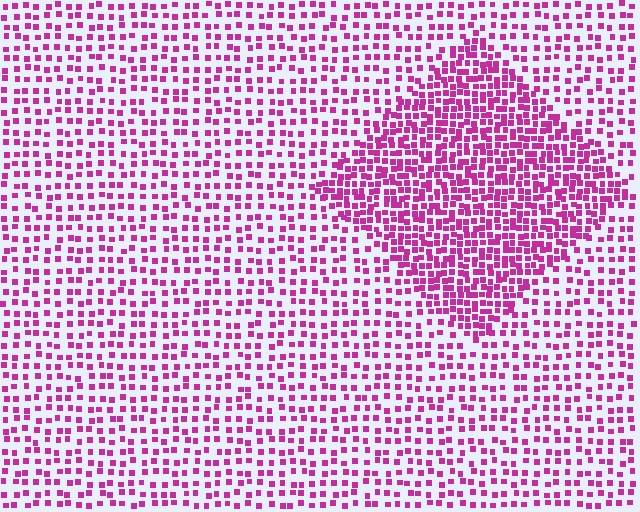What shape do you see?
I see a diamond.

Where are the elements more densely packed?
The elements are more densely packed inside the diamond boundary.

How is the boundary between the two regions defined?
The boundary is defined by a change in element density (approximately 2.0x ratio). All elements are the same color, size, and shape.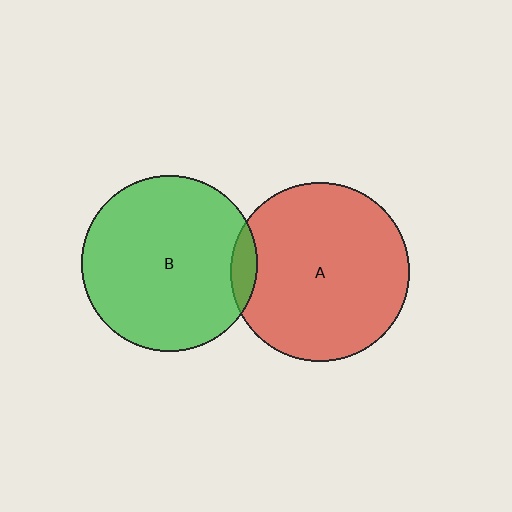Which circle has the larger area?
Circle A (red).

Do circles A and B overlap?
Yes.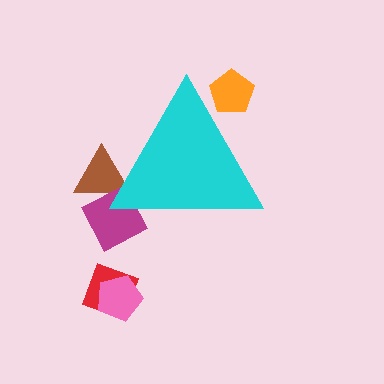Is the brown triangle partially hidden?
Yes, the brown triangle is partially hidden behind the cyan triangle.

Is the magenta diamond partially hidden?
Yes, the magenta diamond is partially hidden behind the cyan triangle.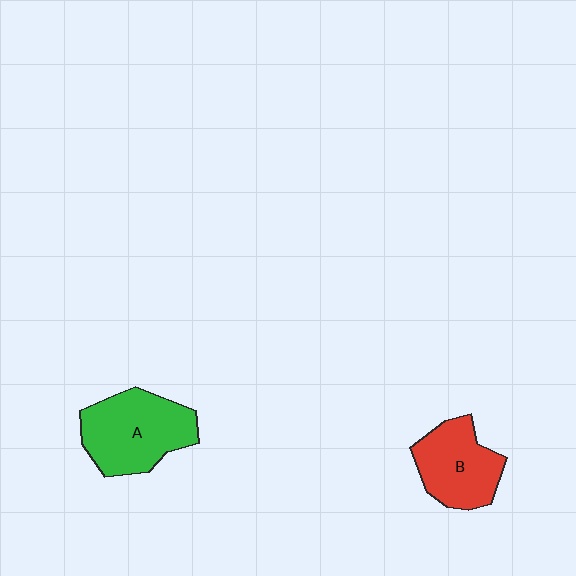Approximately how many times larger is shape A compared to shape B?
Approximately 1.2 times.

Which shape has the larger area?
Shape A (green).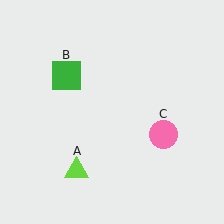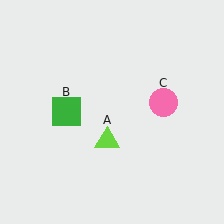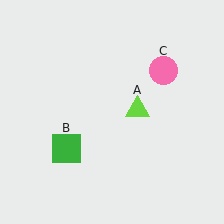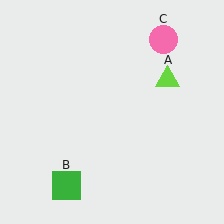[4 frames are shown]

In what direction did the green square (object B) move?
The green square (object B) moved down.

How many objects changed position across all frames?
3 objects changed position: lime triangle (object A), green square (object B), pink circle (object C).